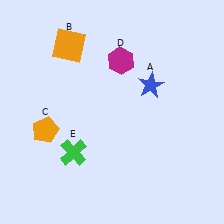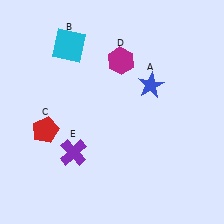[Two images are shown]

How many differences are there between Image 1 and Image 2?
There are 3 differences between the two images.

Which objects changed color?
B changed from orange to cyan. C changed from orange to red. E changed from green to purple.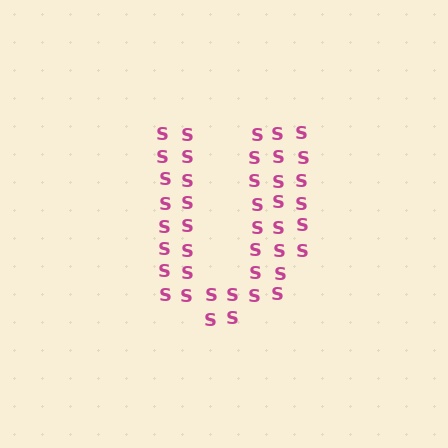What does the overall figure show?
The overall figure shows the letter U.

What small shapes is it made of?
It is made of small letter S's.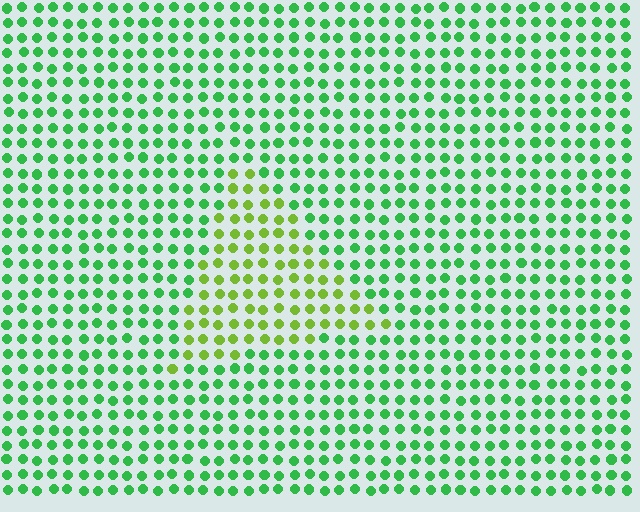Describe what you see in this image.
The image is filled with small green elements in a uniform arrangement. A triangle-shaped region is visible where the elements are tinted to a slightly different hue, forming a subtle color boundary.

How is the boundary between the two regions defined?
The boundary is defined purely by a slight shift in hue (about 40 degrees). Spacing, size, and orientation are identical on both sides.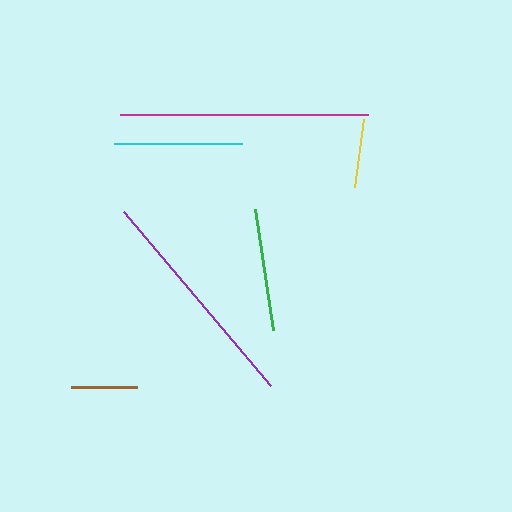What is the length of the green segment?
The green segment is approximately 122 pixels long.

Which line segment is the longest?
The magenta line is the longest at approximately 247 pixels.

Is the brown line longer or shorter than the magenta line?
The magenta line is longer than the brown line.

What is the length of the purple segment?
The purple segment is approximately 228 pixels long.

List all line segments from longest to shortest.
From longest to shortest: magenta, purple, cyan, green, yellow, brown.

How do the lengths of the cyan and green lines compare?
The cyan and green lines are approximately the same length.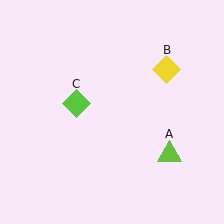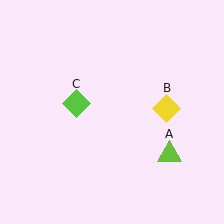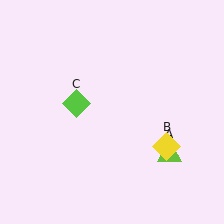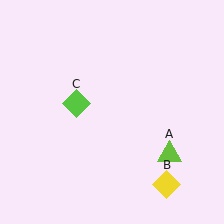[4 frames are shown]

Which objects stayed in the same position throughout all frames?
Lime triangle (object A) and lime diamond (object C) remained stationary.